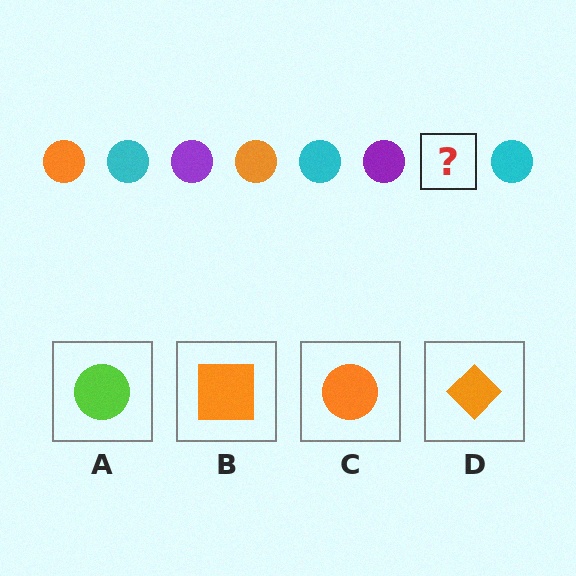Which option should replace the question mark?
Option C.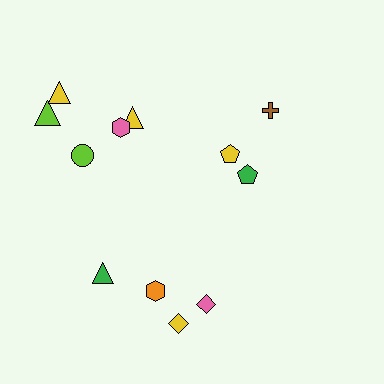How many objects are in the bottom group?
There are 4 objects.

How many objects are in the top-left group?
There are 5 objects.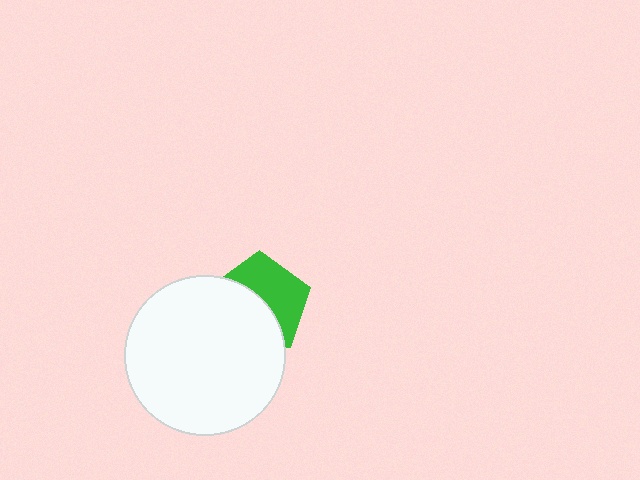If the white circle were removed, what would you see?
You would see the complete green pentagon.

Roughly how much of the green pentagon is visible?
About half of it is visible (roughly 48%).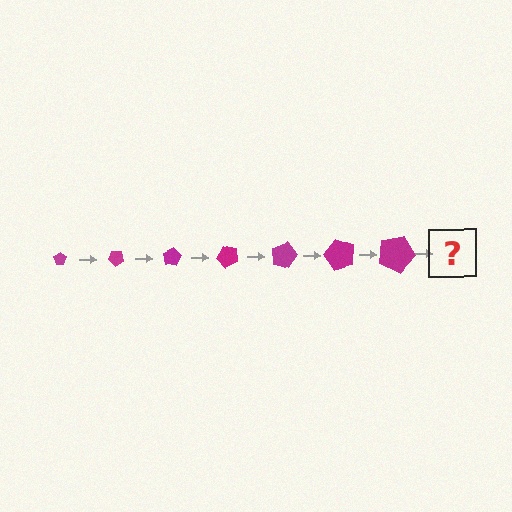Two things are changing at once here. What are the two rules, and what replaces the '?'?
The two rules are that the pentagon grows larger each step and it rotates 40 degrees each step. The '?' should be a pentagon, larger than the previous one and rotated 280 degrees from the start.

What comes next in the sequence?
The next element should be a pentagon, larger than the previous one and rotated 280 degrees from the start.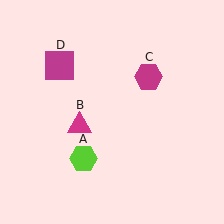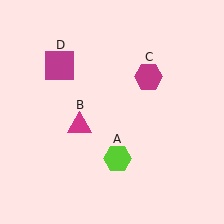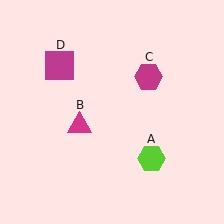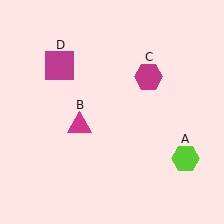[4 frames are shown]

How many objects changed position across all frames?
1 object changed position: lime hexagon (object A).